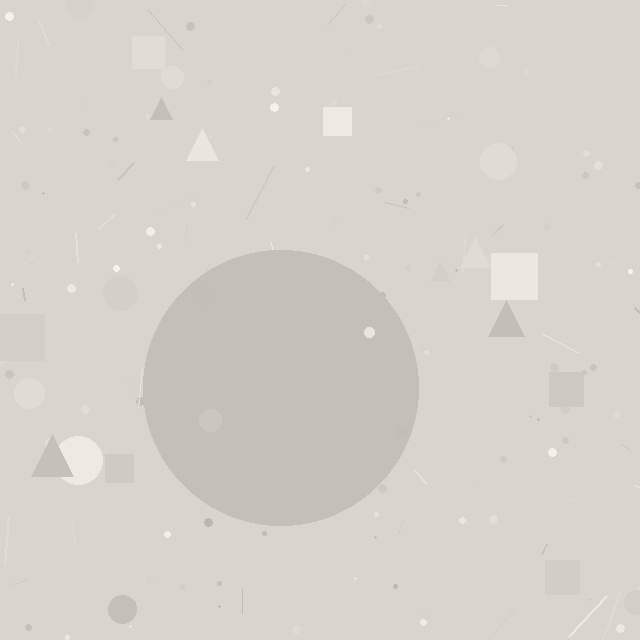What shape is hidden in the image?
A circle is hidden in the image.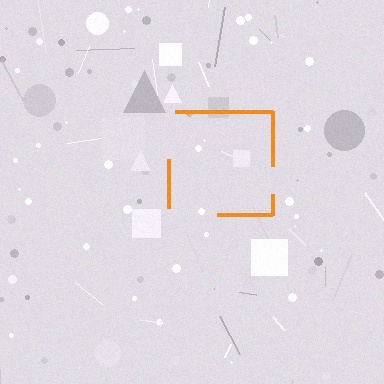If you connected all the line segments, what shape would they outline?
They would outline a square.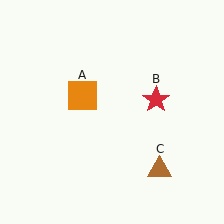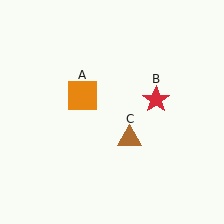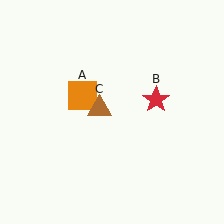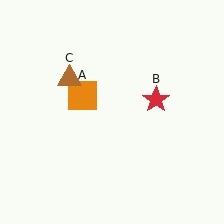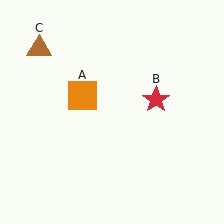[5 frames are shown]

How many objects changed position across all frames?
1 object changed position: brown triangle (object C).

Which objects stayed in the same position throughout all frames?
Orange square (object A) and red star (object B) remained stationary.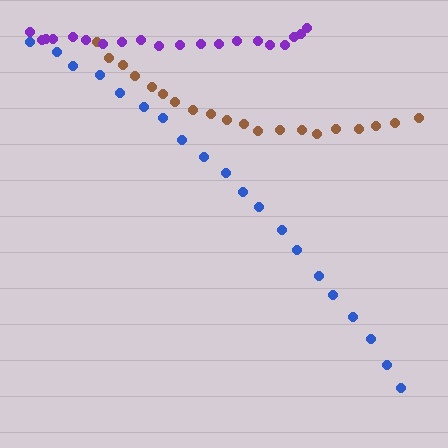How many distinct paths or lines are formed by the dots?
There are 3 distinct paths.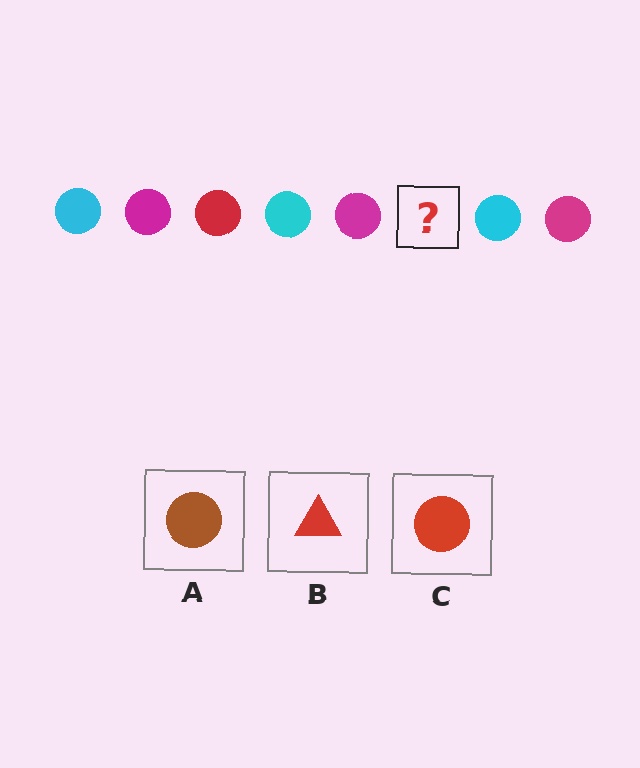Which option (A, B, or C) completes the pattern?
C.